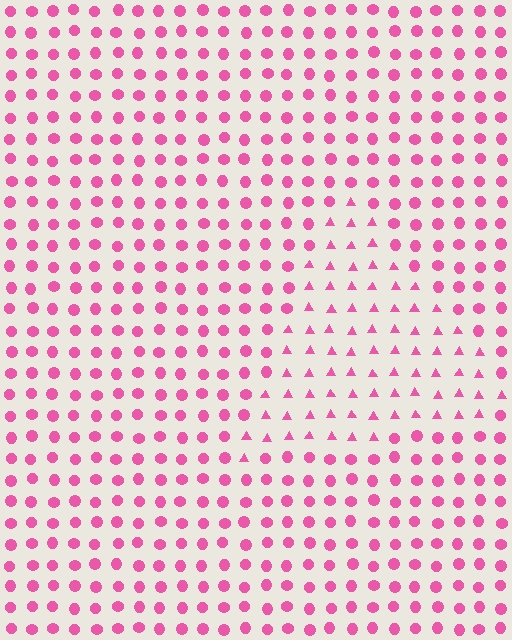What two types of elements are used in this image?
The image uses triangles inside the triangle region and circles outside it.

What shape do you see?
I see a triangle.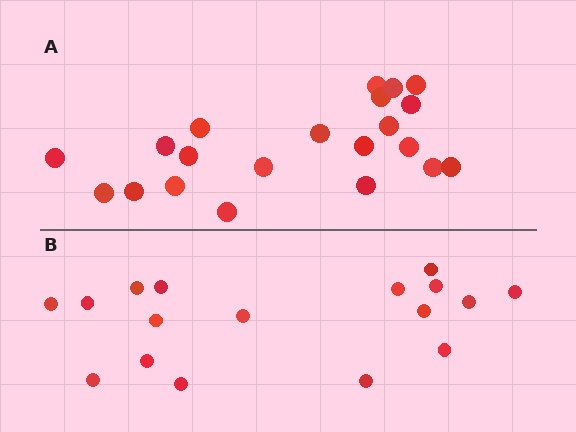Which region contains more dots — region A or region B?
Region A (the top region) has more dots.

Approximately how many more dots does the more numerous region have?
Region A has about 4 more dots than region B.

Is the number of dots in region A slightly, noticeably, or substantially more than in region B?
Region A has only slightly more — the two regions are fairly close. The ratio is roughly 1.2 to 1.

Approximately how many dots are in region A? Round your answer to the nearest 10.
About 20 dots. (The exact count is 21, which rounds to 20.)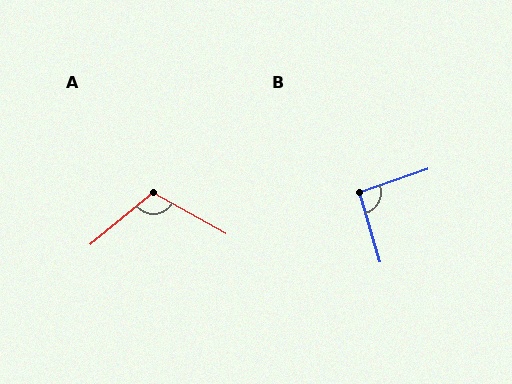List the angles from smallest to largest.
B (92°), A (112°).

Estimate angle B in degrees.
Approximately 92 degrees.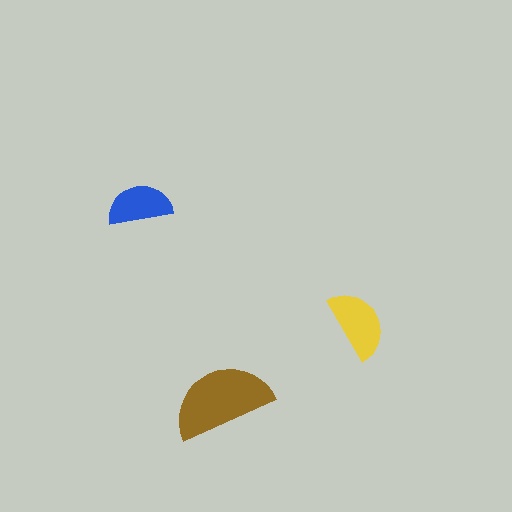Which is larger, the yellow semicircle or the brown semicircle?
The brown one.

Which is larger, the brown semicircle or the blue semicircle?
The brown one.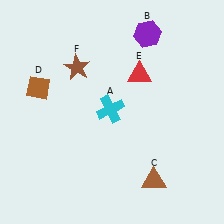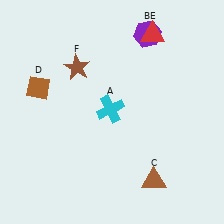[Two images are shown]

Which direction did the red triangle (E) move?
The red triangle (E) moved up.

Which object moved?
The red triangle (E) moved up.